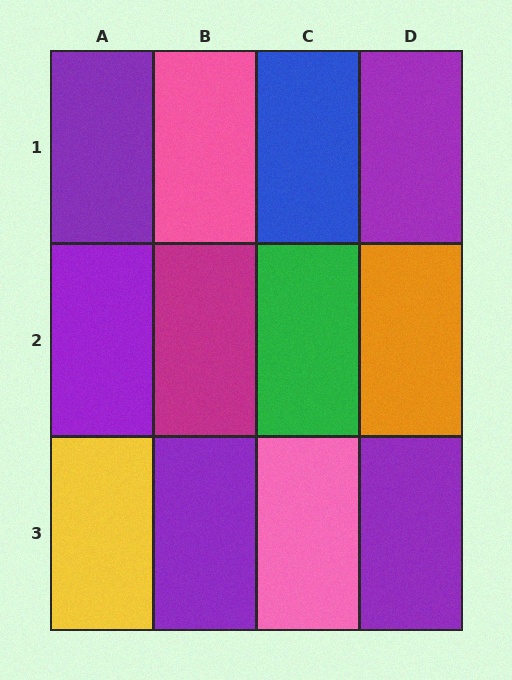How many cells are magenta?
1 cell is magenta.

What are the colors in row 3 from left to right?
Yellow, purple, pink, purple.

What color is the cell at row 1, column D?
Purple.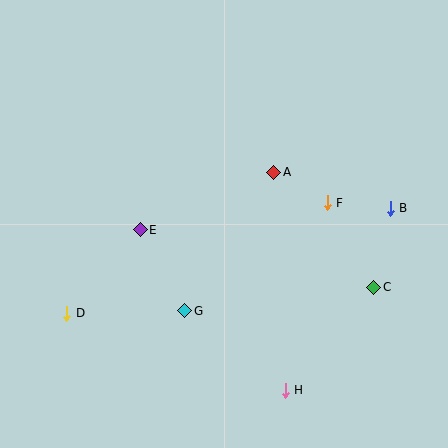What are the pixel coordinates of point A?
Point A is at (274, 172).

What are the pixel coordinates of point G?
Point G is at (185, 311).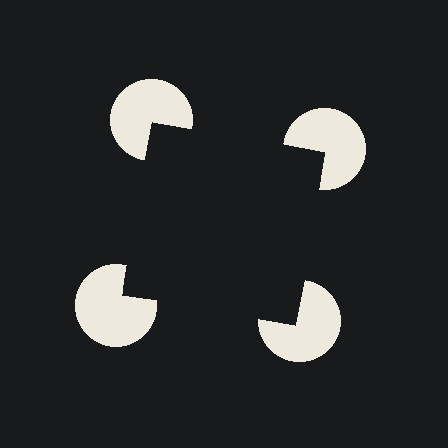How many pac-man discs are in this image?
There are 4 — one at each vertex of the illusory square.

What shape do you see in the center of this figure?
An illusory square — its edges are inferred from the aligned wedge cuts in the pac-man discs, not physically drawn.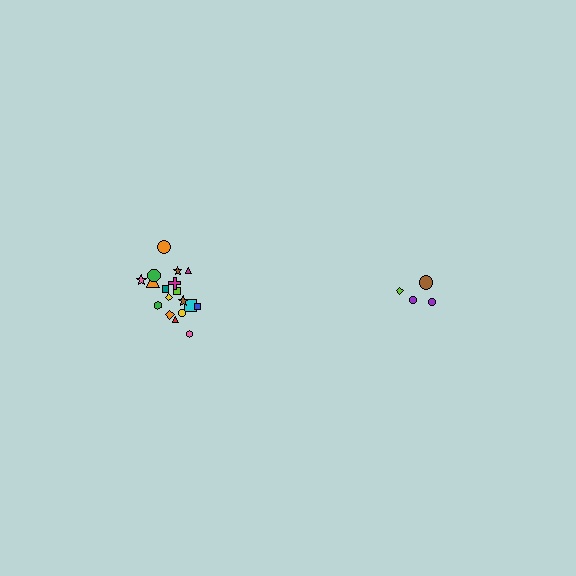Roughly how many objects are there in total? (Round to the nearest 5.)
Roughly 20 objects in total.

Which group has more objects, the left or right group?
The left group.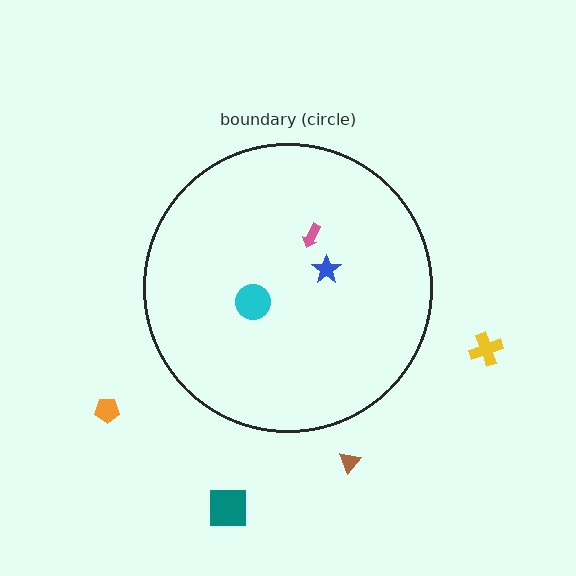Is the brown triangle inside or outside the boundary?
Outside.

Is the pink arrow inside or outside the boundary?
Inside.